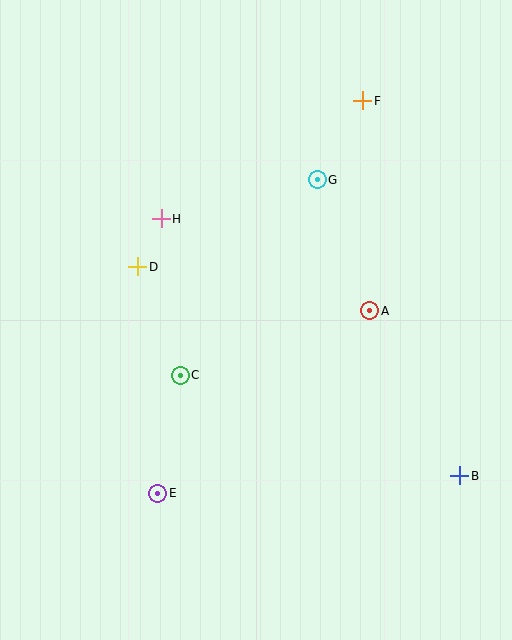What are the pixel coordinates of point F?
Point F is at (363, 101).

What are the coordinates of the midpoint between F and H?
The midpoint between F and H is at (262, 160).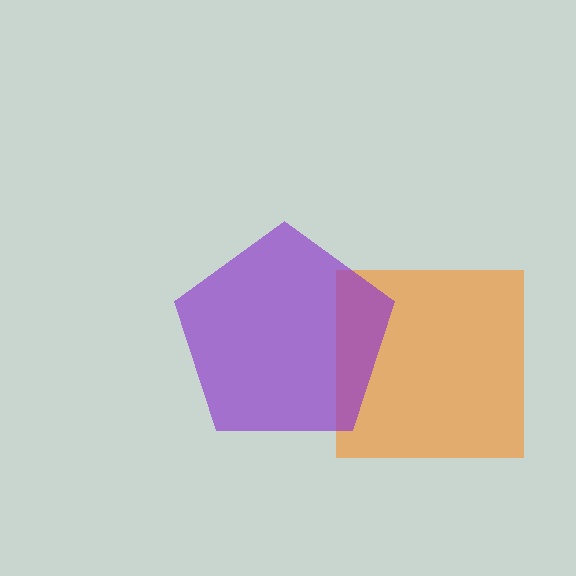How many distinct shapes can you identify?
There are 2 distinct shapes: an orange square, a purple pentagon.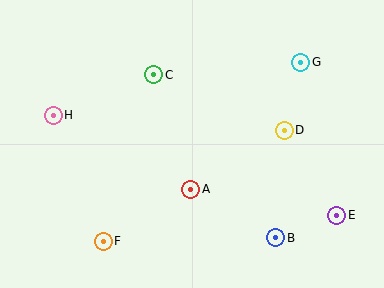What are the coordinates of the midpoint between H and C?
The midpoint between H and C is at (104, 95).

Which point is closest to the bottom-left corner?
Point F is closest to the bottom-left corner.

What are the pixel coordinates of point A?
Point A is at (191, 189).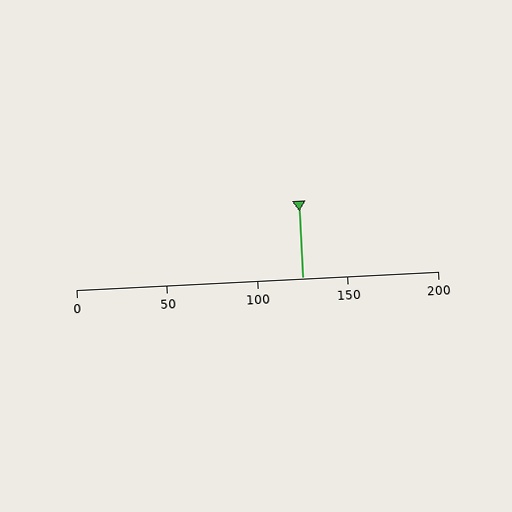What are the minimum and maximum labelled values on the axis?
The axis runs from 0 to 200.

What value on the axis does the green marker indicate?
The marker indicates approximately 125.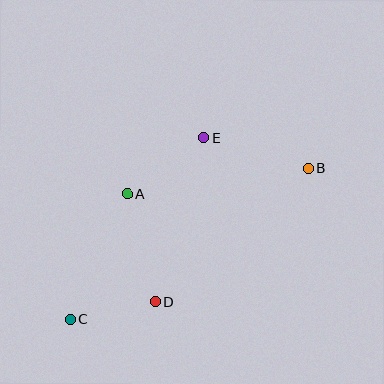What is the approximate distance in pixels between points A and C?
The distance between A and C is approximately 138 pixels.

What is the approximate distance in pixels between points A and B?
The distance between A and B is approximately 183 pixels.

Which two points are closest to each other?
Points C and D are closest to each other.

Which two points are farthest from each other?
Points B and C are farthest from each other.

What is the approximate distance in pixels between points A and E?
The distance between A and E is approximately 95 pixels.